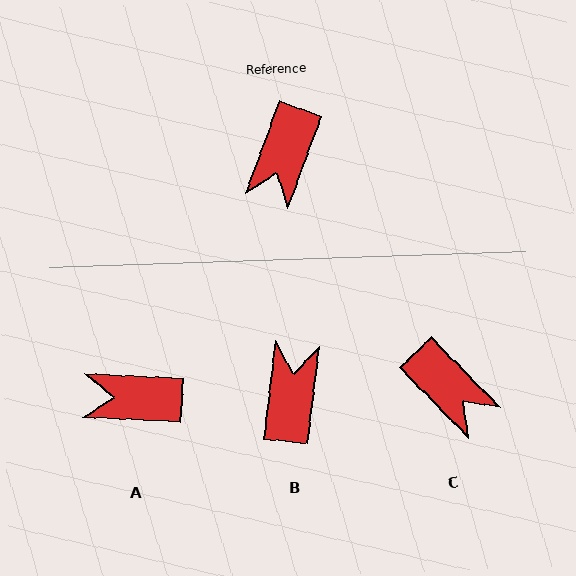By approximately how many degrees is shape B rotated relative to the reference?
Approximately 167 degrees clockwise.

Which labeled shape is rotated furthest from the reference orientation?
B, about 167 degrees away.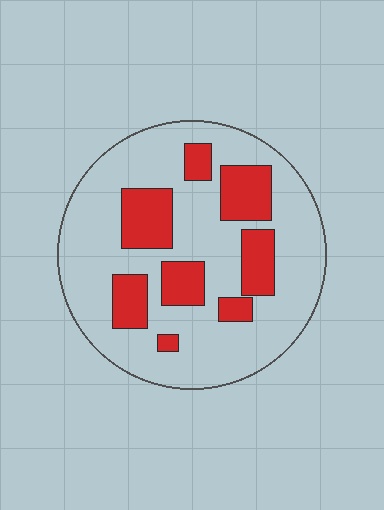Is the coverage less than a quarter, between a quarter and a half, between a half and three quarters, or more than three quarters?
Between a quarter and a half.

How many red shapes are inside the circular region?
8.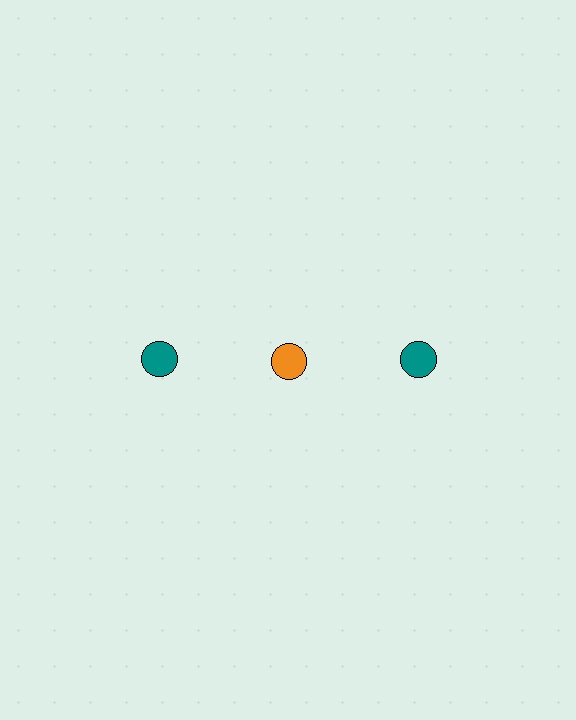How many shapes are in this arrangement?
There are 3 shapes arranged in a grid pattern.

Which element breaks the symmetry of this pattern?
The orange circle in the top row, second from left column breaks the symmetry. All other shapes are teal circles.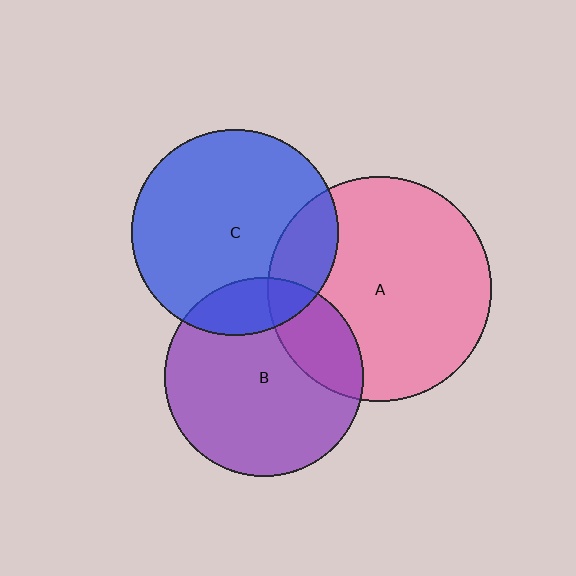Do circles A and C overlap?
Yes.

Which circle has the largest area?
Circle A (pink).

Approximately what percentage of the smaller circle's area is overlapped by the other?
Approximately 20%.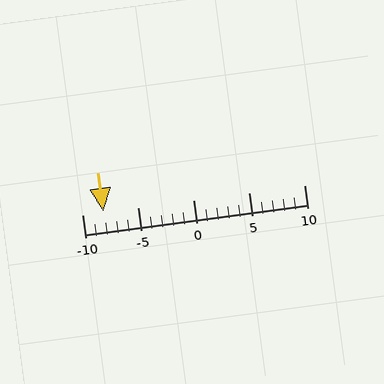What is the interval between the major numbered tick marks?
The major tick marks are spaced 5 units apart.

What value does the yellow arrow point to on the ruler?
The yellow arrow points to approximately -8.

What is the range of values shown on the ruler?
The ruler shows values from -10 to 10.